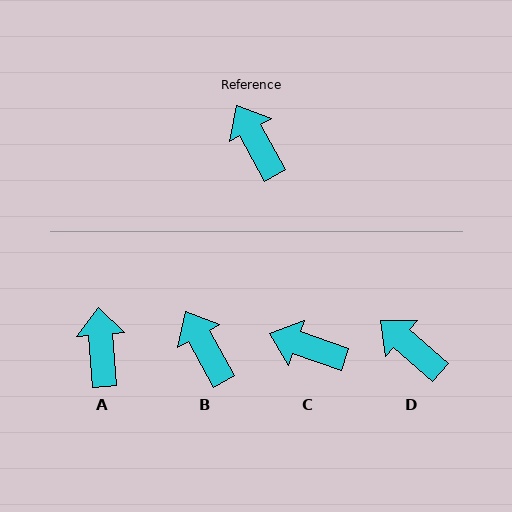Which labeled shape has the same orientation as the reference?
B.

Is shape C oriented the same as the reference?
No, it is off by about 42 degrees.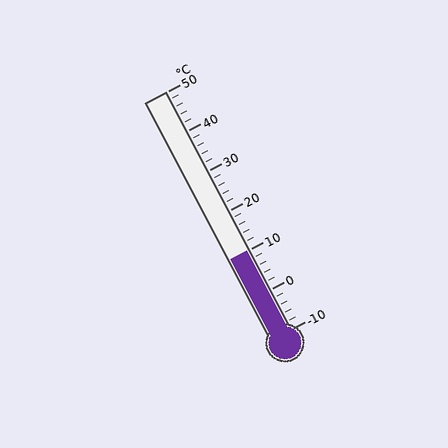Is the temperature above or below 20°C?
The temperature is below 20°C.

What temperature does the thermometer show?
The thermometer shows approximately 10°C.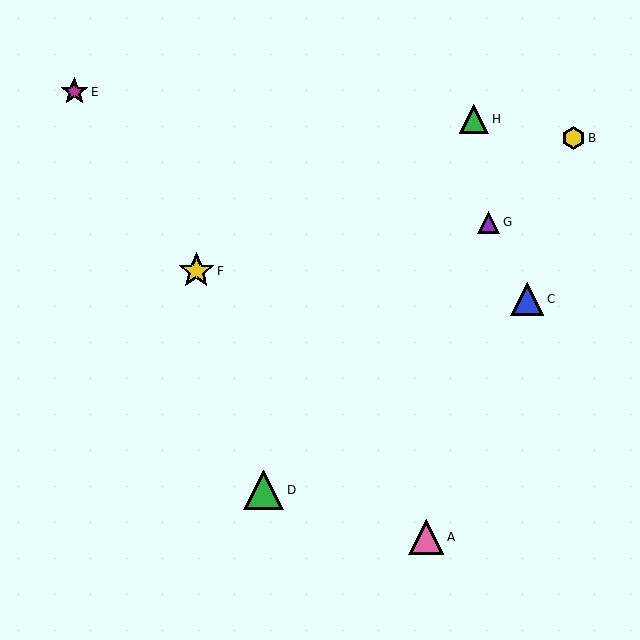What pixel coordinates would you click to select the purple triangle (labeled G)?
Click at (489, 222) to select the purple triangle G.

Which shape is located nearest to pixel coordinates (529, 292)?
The blue triangle (labeled C) at (527, 299) is nearest to that location.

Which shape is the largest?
The green triangle (labeled D) is the largest.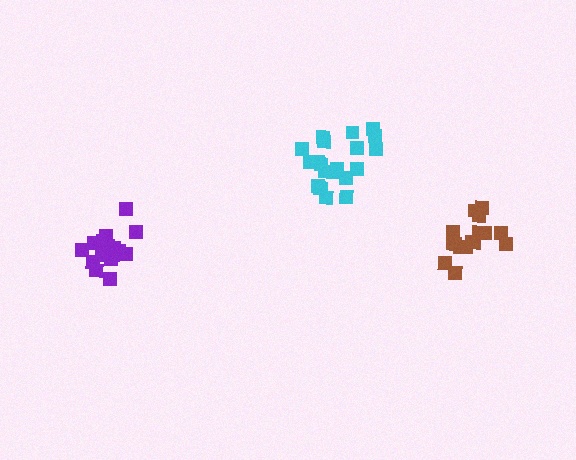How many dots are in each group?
Group 1: 20 dots, Group 2: 16 dots, Group 3: 19 dots (55 total).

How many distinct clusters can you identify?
There are 3 distinct clusters.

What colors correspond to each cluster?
The clusters are colored: cyan, brown, purple.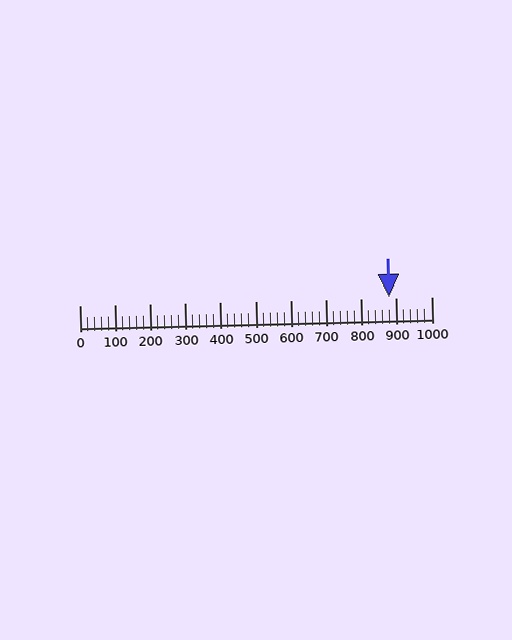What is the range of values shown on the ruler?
The ruler shows values from 0 to 1000.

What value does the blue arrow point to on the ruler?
The blue arrow points to approximately 880.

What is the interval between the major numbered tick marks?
The major tick marks are spaced 100 units apart.